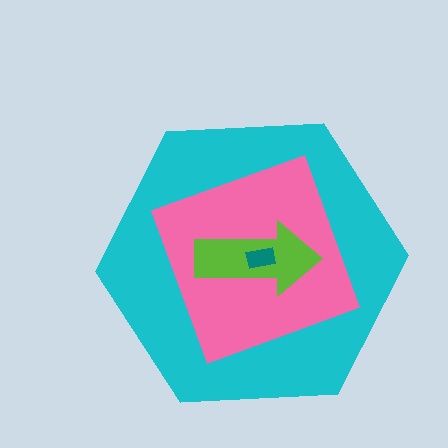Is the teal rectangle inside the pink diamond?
Yes.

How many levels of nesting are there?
4.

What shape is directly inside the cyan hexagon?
The pink diamond.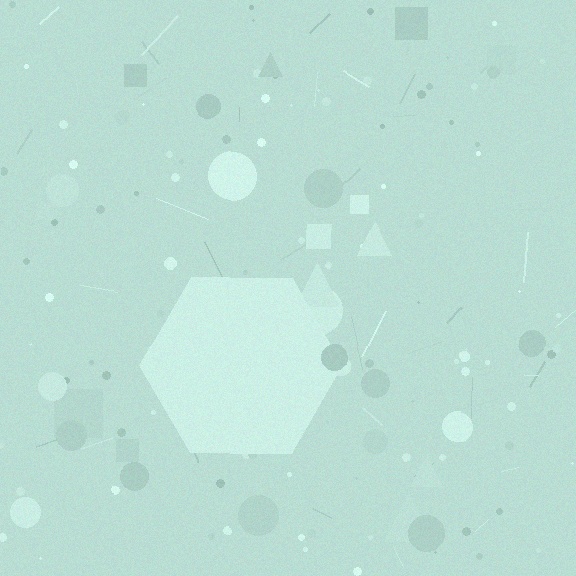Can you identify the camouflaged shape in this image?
The camouflaged shape is a hexagon.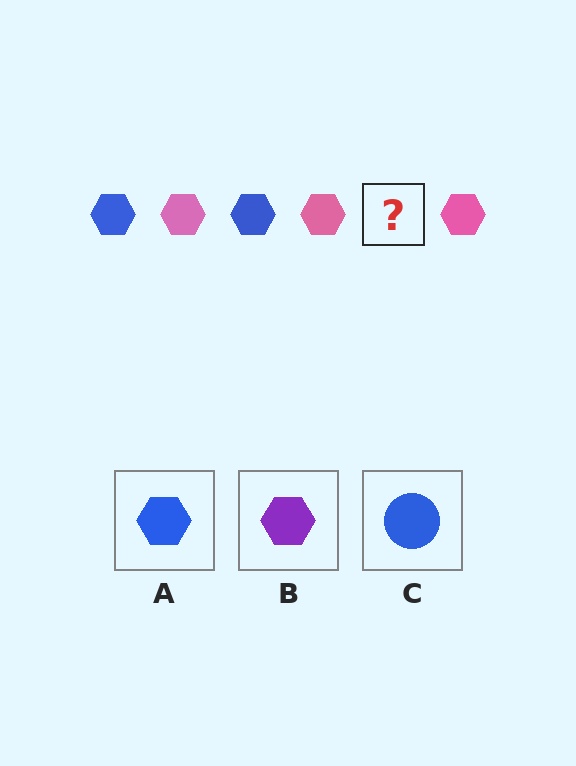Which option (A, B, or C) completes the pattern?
A.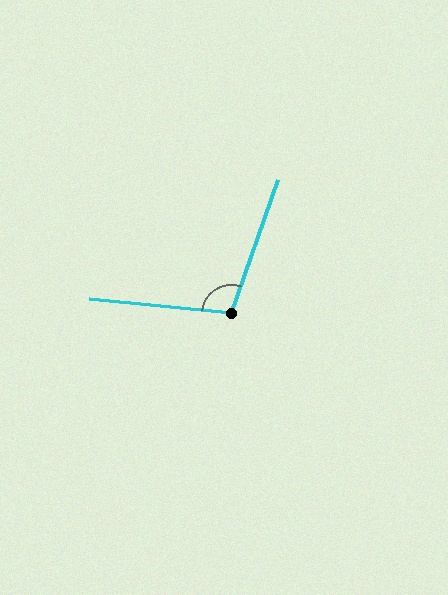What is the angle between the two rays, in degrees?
Approximately 103 degrees.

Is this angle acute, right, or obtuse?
It is obtuse.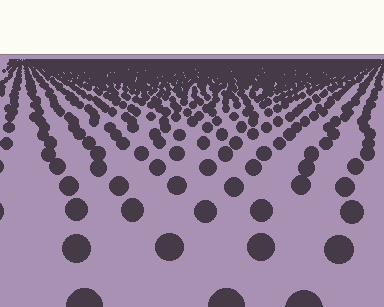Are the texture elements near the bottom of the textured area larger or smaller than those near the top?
Larger. Near the bottom, elements are closer to the viewer and appear at a bigger on-screen size.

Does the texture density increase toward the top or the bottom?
Density increases toward the top.